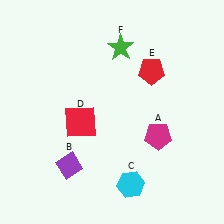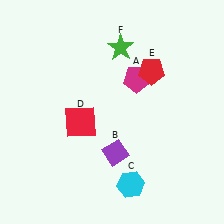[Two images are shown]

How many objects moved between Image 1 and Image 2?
2 objects moved between the two images.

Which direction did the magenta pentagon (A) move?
The magenta pentagon (A) moved up.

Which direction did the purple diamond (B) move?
The purple diamond (B) moved right.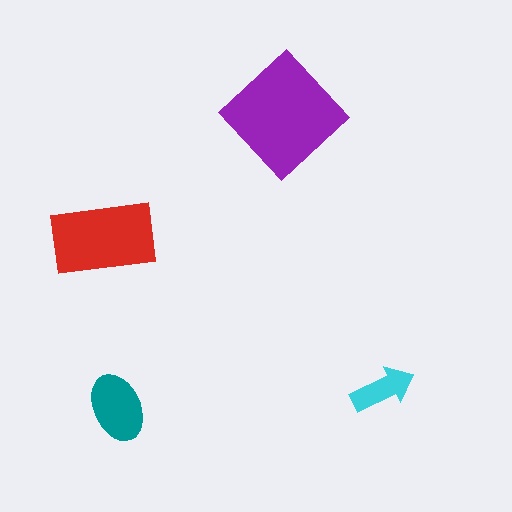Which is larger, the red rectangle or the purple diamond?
The purple diamond.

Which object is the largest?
The purple diamond.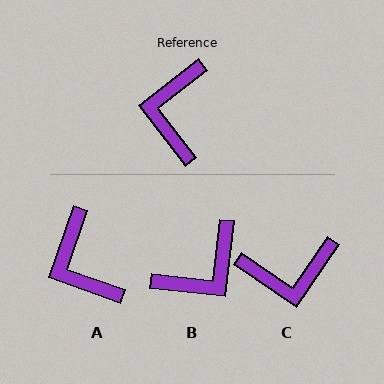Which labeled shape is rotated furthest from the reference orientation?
B, about 136 degrees away.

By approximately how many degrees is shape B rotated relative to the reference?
Approximately 136 degrees counter-clockwise.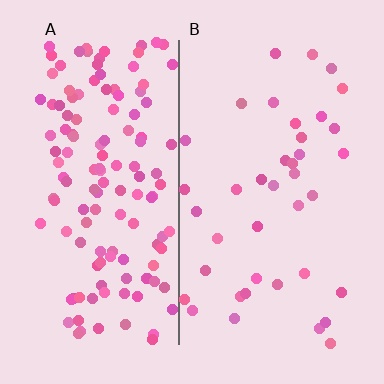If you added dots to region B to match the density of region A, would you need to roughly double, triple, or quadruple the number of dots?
Approximately triple.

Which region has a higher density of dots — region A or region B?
A (the left).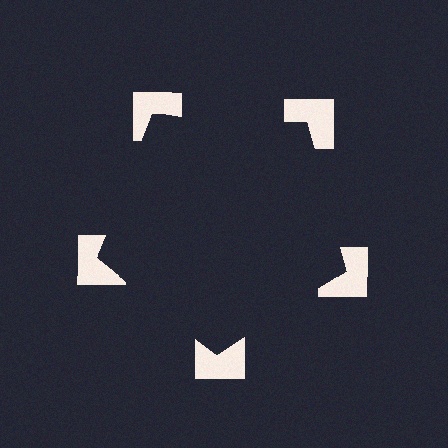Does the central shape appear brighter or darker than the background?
It typically appears slightly darker than the background, even though no actual brightness change is drawn.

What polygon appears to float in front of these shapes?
An illusory pentagon — its edges are inferred from the aligned wedge cuts in the notched squares, not physically drawn.